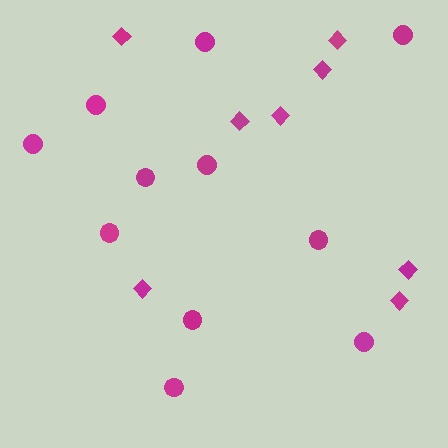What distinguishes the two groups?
There are 2 groups: one group of circles (11) and one group of diamonds (8).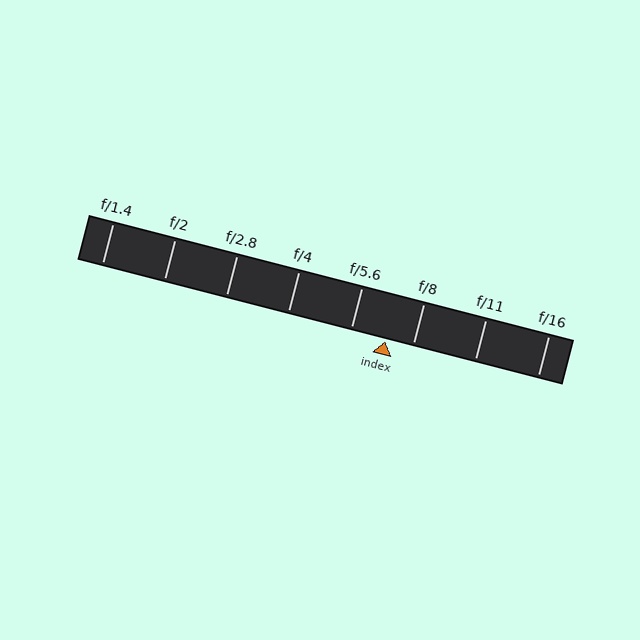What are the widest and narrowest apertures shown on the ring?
The widest aperture shown is f/1.4 and the narrowest is f/16.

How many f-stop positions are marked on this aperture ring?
There are 8 f-stop positions marked.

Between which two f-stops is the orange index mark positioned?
The index mark is between f/5.6 and f/8.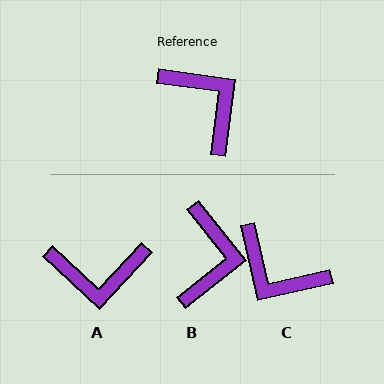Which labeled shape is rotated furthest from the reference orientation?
C, about 159 degrees away.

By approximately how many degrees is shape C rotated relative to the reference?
Approximately 159 degrees clockwise.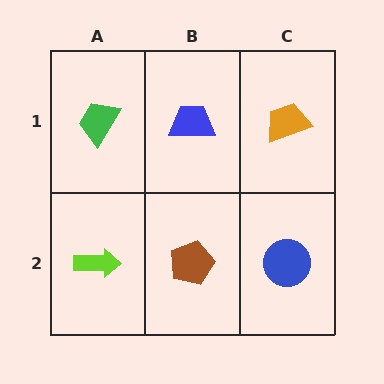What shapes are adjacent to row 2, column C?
An orange trapezoid (row 1, column C), a brown pentagon (row 2, column B).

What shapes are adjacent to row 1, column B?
A brown pentagon (row 2, column B), a green trapezoid (row 1, column A), an orange trapezoid (row 1, column C).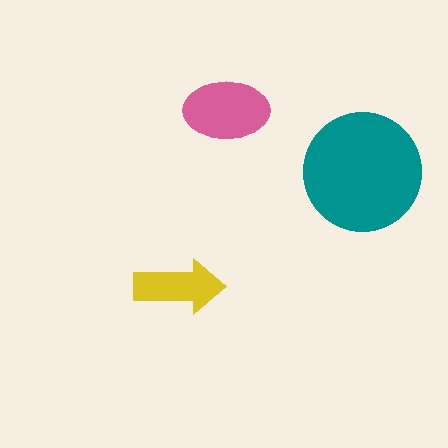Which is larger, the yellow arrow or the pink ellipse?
The pink ellipse.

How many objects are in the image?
There are 3 objects in the image.